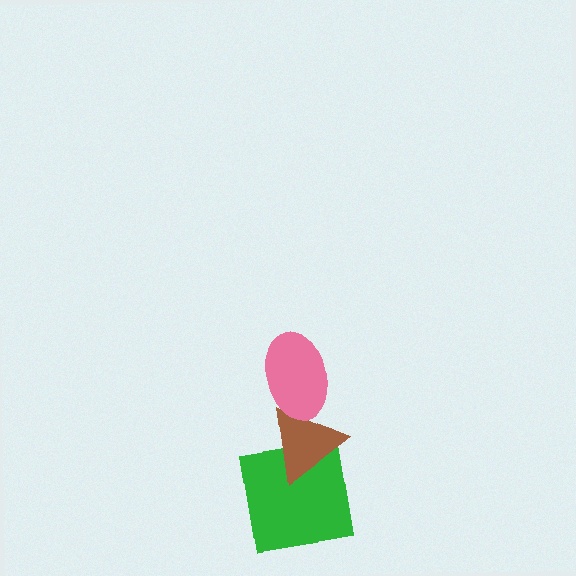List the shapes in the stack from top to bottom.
From top to bottom: the pink ellipse, the brown triangle, the green square.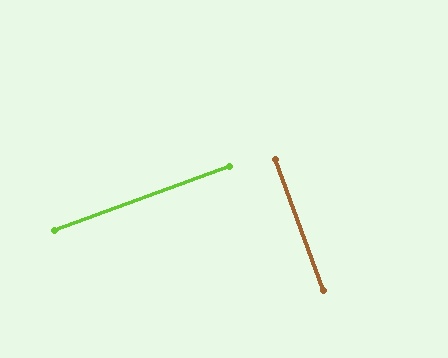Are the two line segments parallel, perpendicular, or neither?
Perpendicular — they meet at approximately 90°.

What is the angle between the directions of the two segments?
Approximately 90 degrees.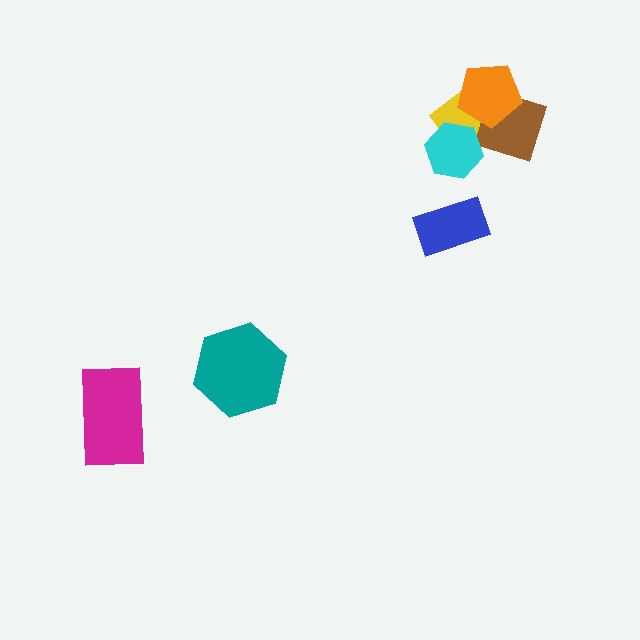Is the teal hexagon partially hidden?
No, no other shape covers it.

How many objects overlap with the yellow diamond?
3 objects overlap with the yellow diamond.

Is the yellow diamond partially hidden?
Yes, it is partially covered by another shape.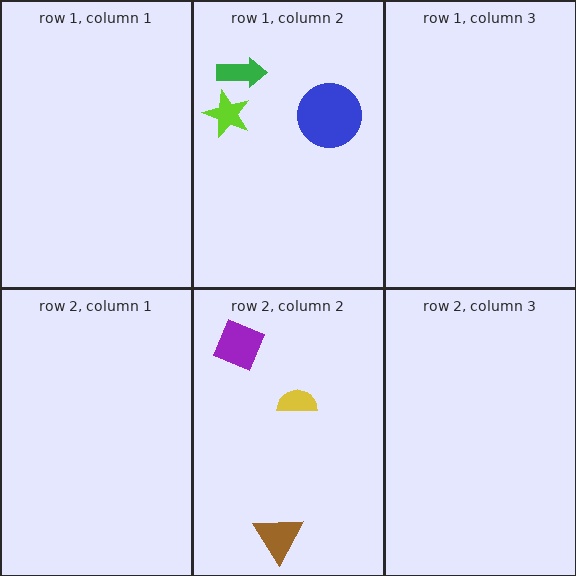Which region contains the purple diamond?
The row 2, column 2 region.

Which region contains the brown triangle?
The row 2, column 2 region.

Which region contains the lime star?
The row 1, column 2 region.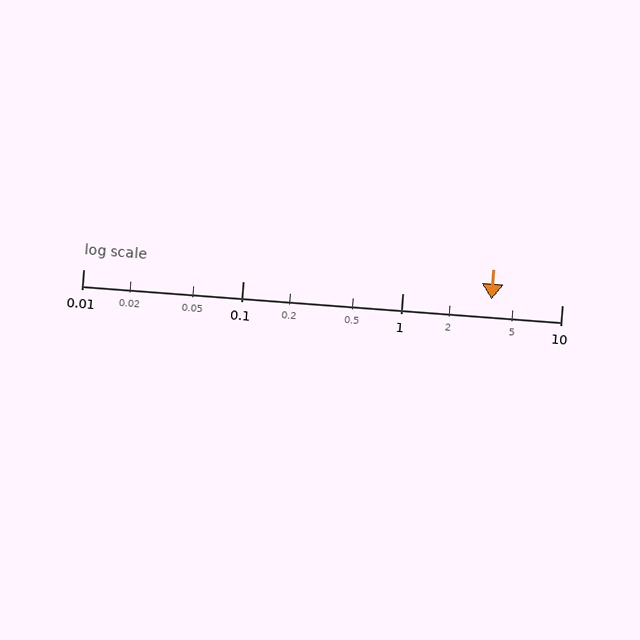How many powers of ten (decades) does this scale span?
The scale spans 3 decades, from 0.01 to 10.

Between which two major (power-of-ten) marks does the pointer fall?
The pointer is between 1 and 10.